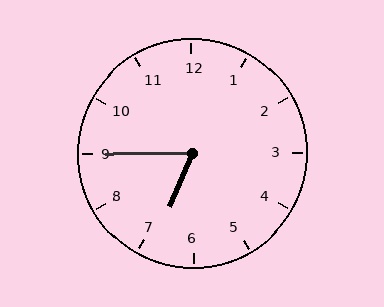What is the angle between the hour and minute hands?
Approximately 68 degrees.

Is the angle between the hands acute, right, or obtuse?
It is acute.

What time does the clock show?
6:45.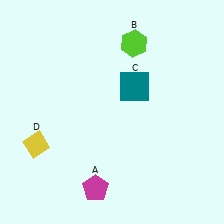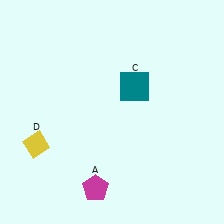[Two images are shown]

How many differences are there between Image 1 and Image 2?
There is 1 difference between the two images.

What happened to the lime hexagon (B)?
The lime hexagon (B) was removed in Image 2. It was in the top-right area of Image 1.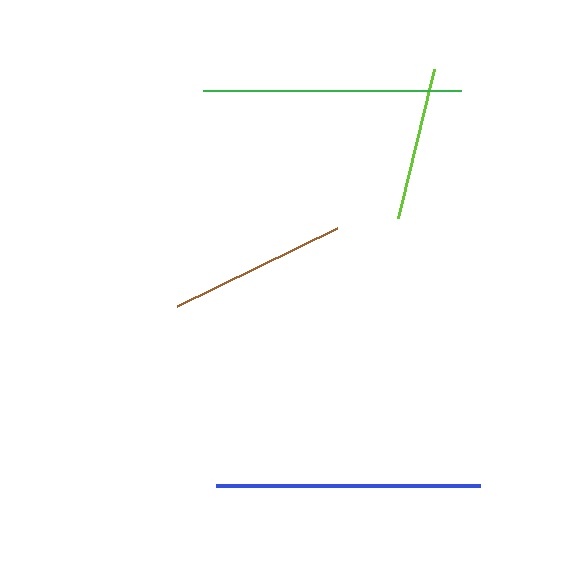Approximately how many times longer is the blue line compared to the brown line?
The blue line is approximately 1.5 times the length of the brown line.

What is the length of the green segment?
The green segment is approximately 258 pixels long.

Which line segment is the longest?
The blue line is the longest at approximately 264 pixels.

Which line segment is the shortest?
The lime line is the shortest at approximately 153 pixels.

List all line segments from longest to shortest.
From longest to shortest: blue, green, brown, lime.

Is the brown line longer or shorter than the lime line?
The brown line is longer than the lime line.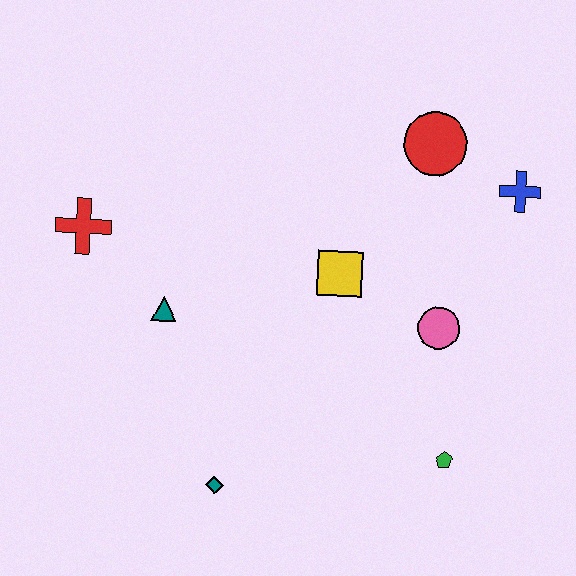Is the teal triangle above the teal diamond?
Yes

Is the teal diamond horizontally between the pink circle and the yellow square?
No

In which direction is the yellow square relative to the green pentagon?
The yellow square is above the green pentagon.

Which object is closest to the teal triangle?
The red cross is closest to the teal triangle.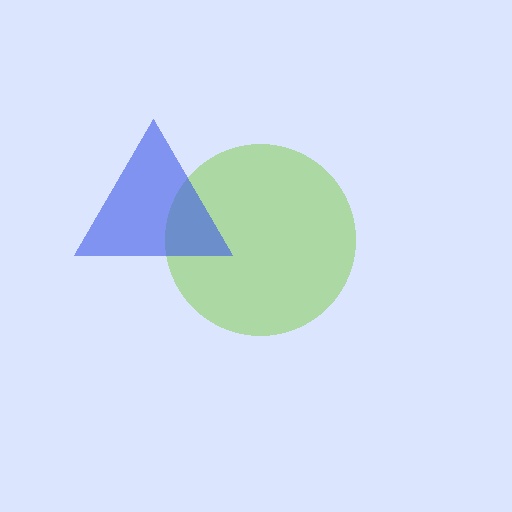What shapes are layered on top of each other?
The layered shapes are: a lime circle, a blue triangle.